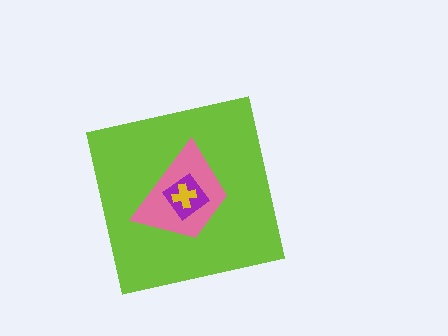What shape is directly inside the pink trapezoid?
The purple diamond.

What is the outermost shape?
The lime square.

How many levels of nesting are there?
4.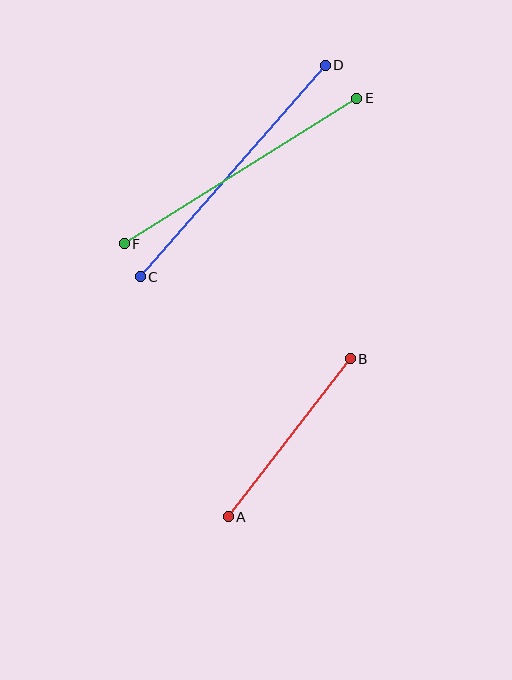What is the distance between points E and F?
The distance is approximately 274 pixels.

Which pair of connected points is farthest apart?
Points C and D are farthest apart.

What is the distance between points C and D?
The distance is approximately 281 pixels.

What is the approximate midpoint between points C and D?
The midpoint is at approximately (233, 171) pixels.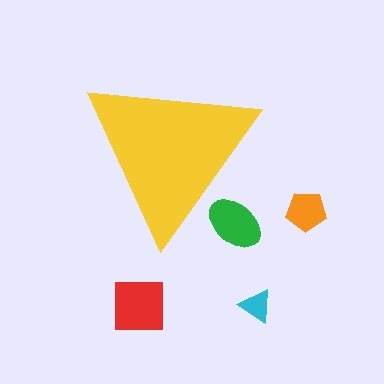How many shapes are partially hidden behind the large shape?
1 shape is partially hidden.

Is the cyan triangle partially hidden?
No, the cyan triangle is fully visible.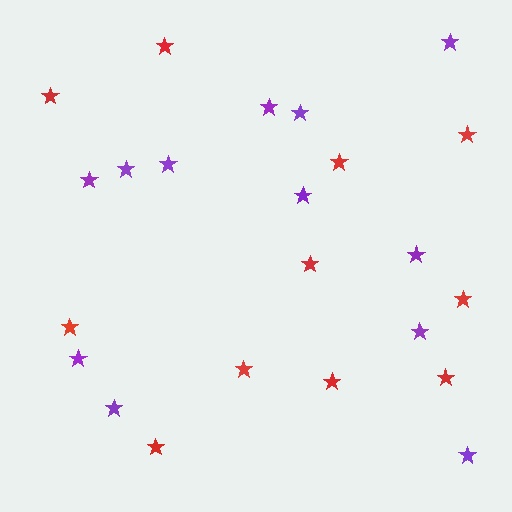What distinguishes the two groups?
There are 2 groups: one group of red stars (11) and one group of purple stars (12).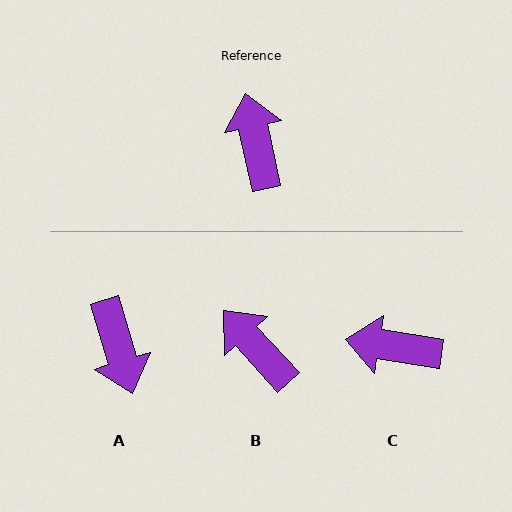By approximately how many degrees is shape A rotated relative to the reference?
Approximately 175 degrees clockwise.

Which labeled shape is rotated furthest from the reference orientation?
A, about 175 degrees away.